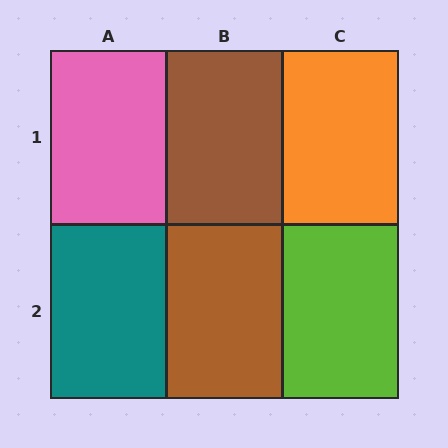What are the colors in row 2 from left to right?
Teal, brown, lime.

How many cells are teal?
1 cell is teal.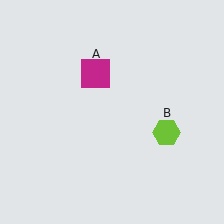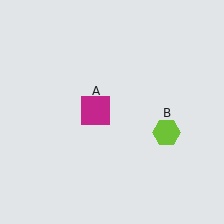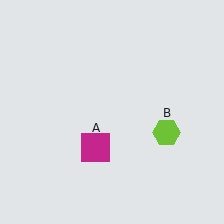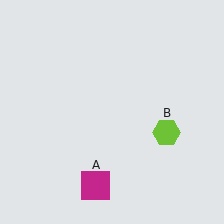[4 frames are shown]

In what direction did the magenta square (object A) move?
The magenta square (object A) moved down.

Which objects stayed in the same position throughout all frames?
Lime hexagon (object B) remained stationary.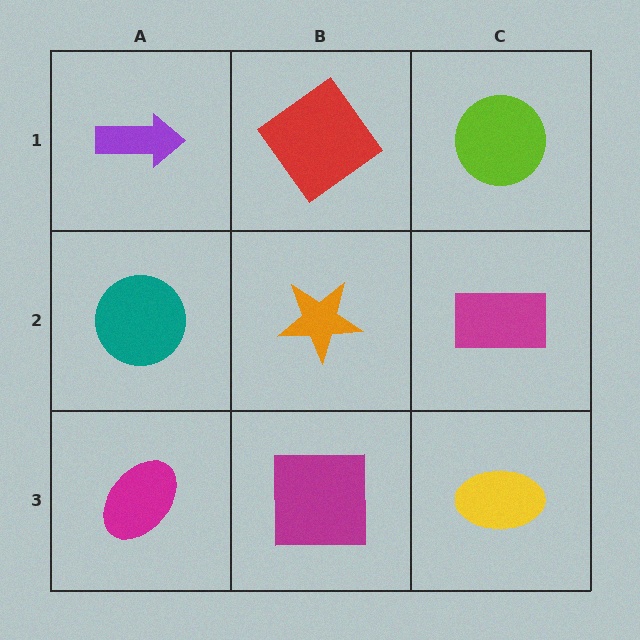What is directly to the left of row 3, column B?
A magenta ellipse.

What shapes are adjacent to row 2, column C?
A lime circle (row 1, column C), a yellow ellipse (row 3, column C), an orange star (row 2, column B).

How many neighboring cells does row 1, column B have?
3.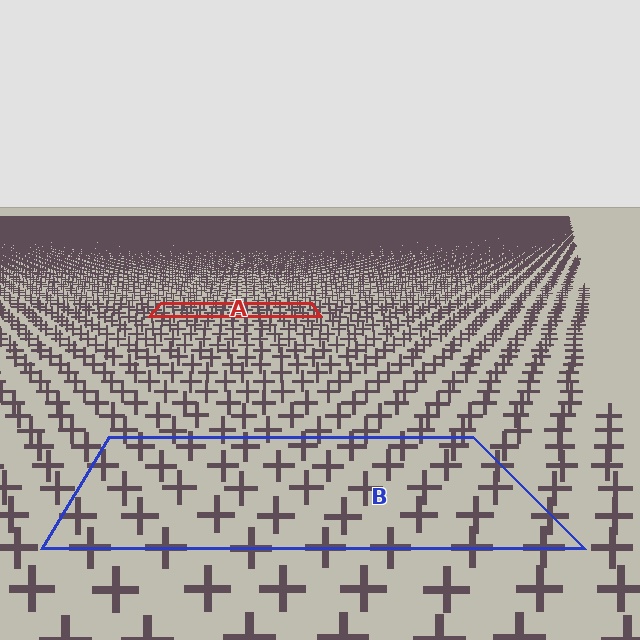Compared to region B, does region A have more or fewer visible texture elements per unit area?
Region A has more texture elements per unit area — they are packed more densely because it is farther away.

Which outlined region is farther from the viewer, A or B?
Region A is farther from the viewer — the texture elements inside it appear smaller and more densely packed.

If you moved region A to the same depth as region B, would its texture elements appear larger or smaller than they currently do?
They would appear larger. At a closer depth, the same texture elements are projected at a bigger on-screen size.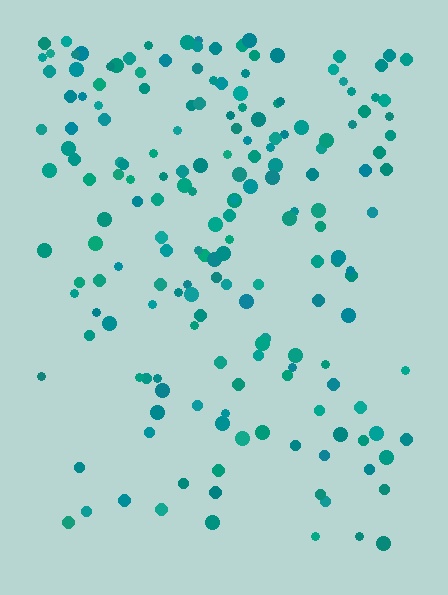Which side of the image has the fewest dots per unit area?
The bottom.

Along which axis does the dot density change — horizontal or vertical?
Vertical.